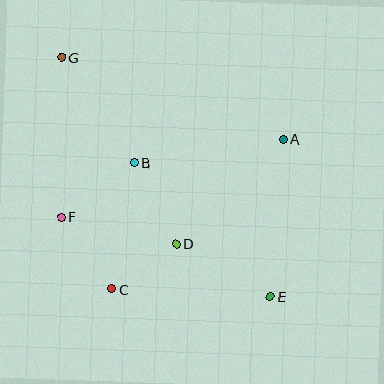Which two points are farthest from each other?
Points E and G are farthest from each other.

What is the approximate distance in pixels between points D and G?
The distance between D and G is approximately 219 pixels.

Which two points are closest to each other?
Points C and D are closest to each other.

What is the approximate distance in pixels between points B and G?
The distance between B and G is approximately 128 pixels.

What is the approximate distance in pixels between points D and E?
The distance between D and E is approximately 107 pixels.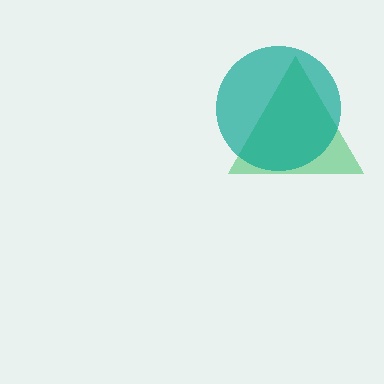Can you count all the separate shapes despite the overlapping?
Yes, there are 2 separate shapes.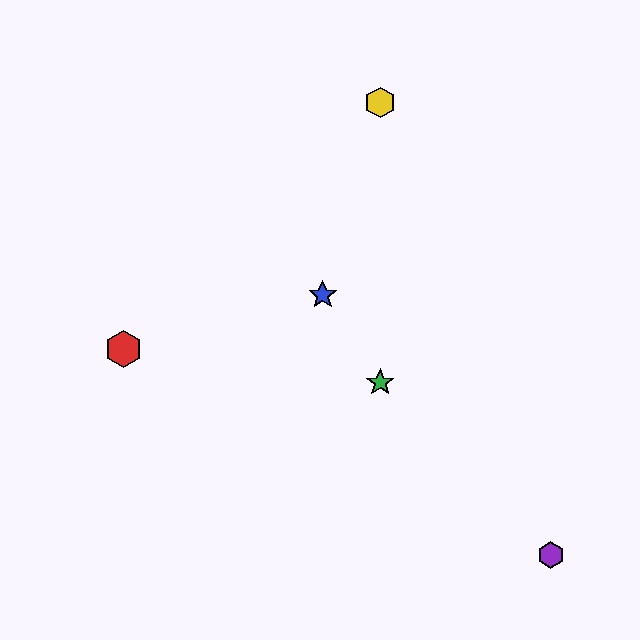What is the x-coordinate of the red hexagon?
The red hexagon is at x≈124.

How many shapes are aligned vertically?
2 shapes (the green star, the yellow hexagon) are aligned vertically.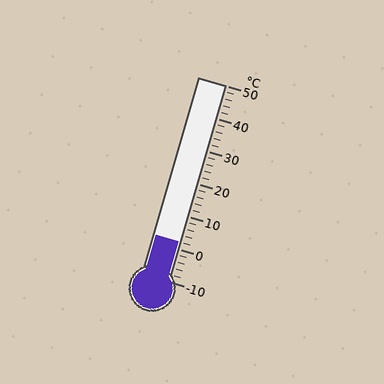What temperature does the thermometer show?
The thermometer shows approximately 2°C.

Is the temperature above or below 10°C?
The temperature is below 10°C.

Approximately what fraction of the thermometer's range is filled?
The thermometer is filled to approximately 20% of its range.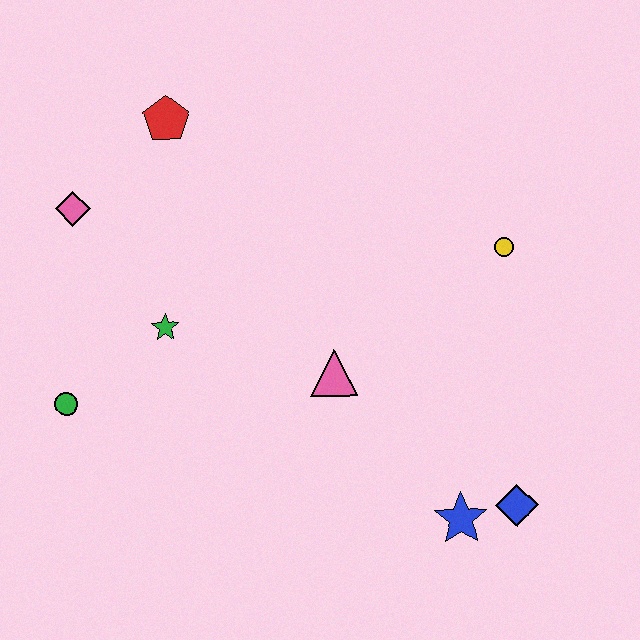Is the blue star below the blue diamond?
Yes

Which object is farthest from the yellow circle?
The green circle is farthest from the yellow circle.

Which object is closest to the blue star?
The blue diamond is closest to the blue star.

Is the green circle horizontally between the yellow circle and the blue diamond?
No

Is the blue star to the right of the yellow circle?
No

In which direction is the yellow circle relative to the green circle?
The yellow circle is to the right of the green circle.